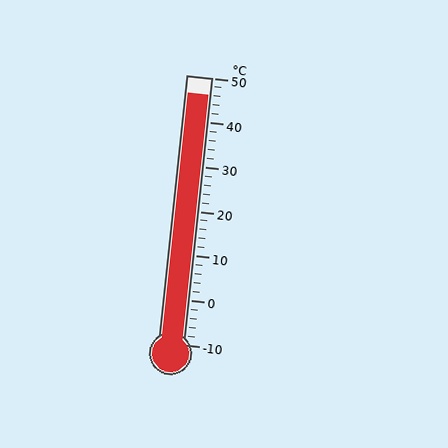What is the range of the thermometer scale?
The thermometer scale ranges from -10°C to 50°C.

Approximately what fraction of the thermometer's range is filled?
The thermometer is filled to approximately 95% of its range.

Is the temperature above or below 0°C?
The temperature is above 0°C.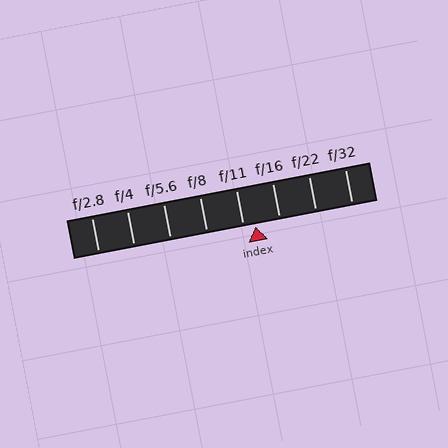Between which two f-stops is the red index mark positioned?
The index mark is between f/11 and f/16.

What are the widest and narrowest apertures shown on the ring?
The widest aperture shown is f/2.8 and the narrowest is f/32.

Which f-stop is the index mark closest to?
The index mark is closest to f/11.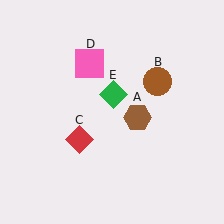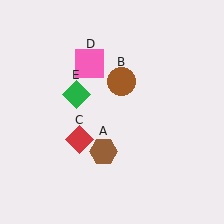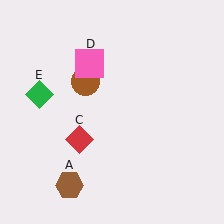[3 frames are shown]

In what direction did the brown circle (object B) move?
The brown circle (object B) moved left.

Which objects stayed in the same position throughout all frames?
Red diamond (object C) and pink square (object D) remained stationary.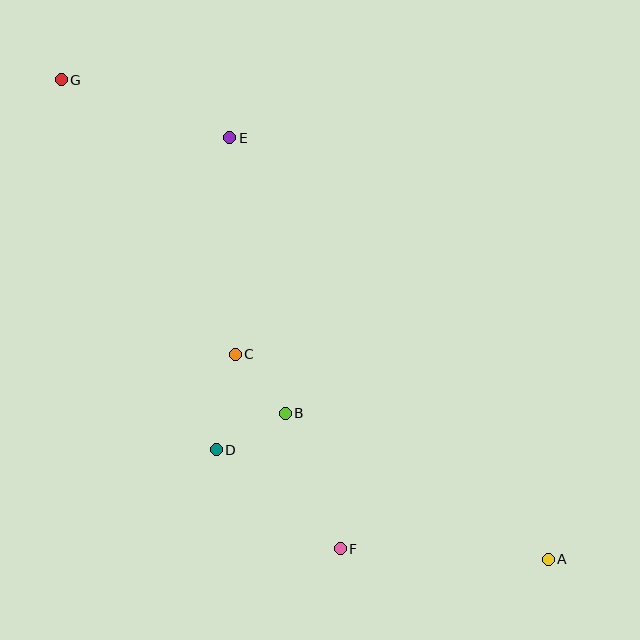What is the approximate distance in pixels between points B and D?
The distance between B and D is approximately 78 pixels.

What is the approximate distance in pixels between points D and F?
The distance between D and F is approximately 158 pixels.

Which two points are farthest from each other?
Points A and G are farthest from each other.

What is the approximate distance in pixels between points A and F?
The distance between A and F is approximately 208 pixels.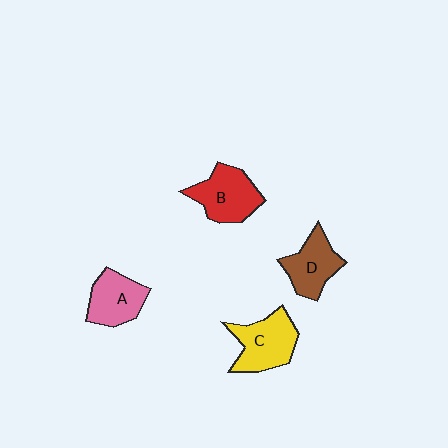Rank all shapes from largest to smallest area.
From largest to smallest: C (yellow), B (red), A (pink), D (brown).